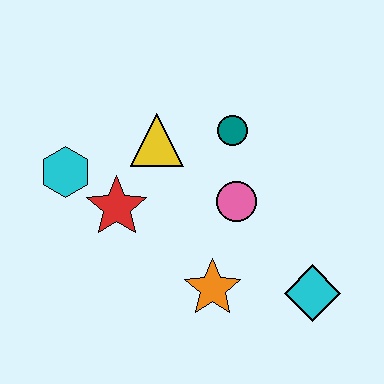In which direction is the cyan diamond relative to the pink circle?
The cyan diamond is below the pink circle.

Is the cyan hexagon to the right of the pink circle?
No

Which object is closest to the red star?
The cyan hexagon is closest to the red star.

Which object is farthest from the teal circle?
The cyan diamond is farthest from the teal circle.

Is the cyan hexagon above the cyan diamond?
Yes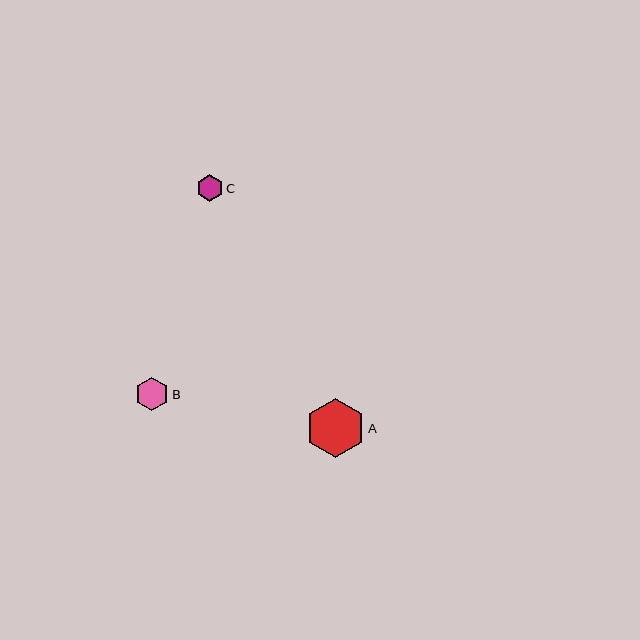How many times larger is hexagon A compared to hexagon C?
Hexagon A is approximately 2.2 times the size of hexagon C.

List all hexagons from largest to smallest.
From largest to smallest: A, B, C.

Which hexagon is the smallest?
Hexagon C is the smallest with a size of approximately 27 pixels.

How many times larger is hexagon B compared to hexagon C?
Hexagon B is approximately 1.3 times the size of hexagon C.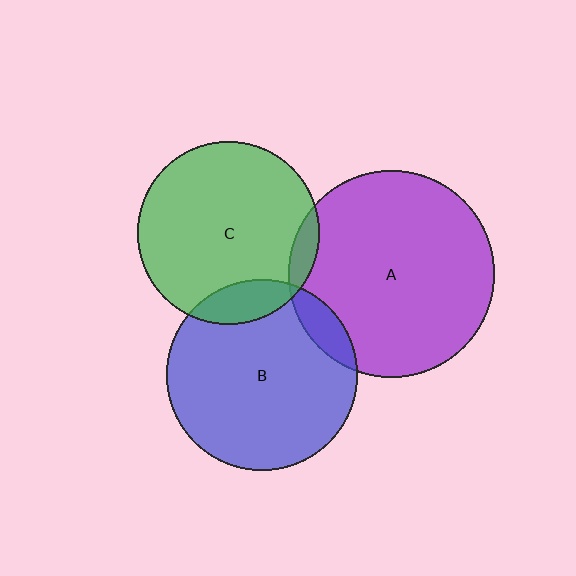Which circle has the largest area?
Circle A (purple).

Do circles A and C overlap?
Yes.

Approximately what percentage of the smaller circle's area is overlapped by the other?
Approximately 5%.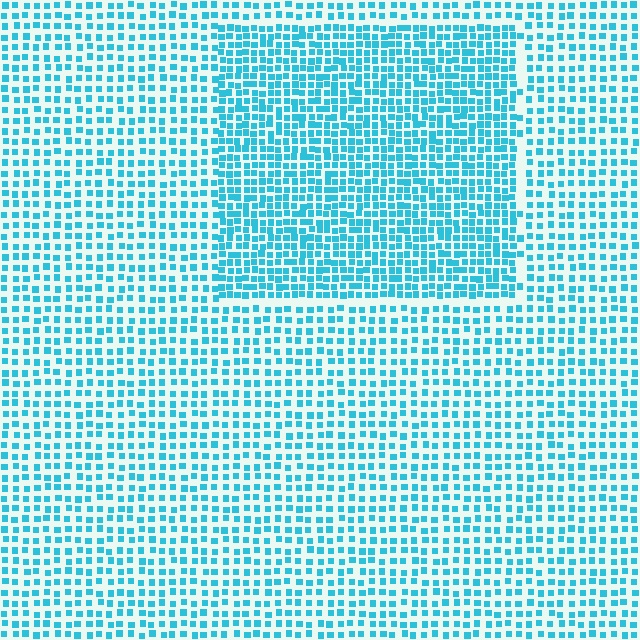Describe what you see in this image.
The image contains small cyan elements arranged at two different densities. A rectangle-shaped region is visible where the elements are more densely packed than the surrounding area.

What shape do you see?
I see a rectangle.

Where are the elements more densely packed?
The elements are more densely packed inside the rectangle boundary.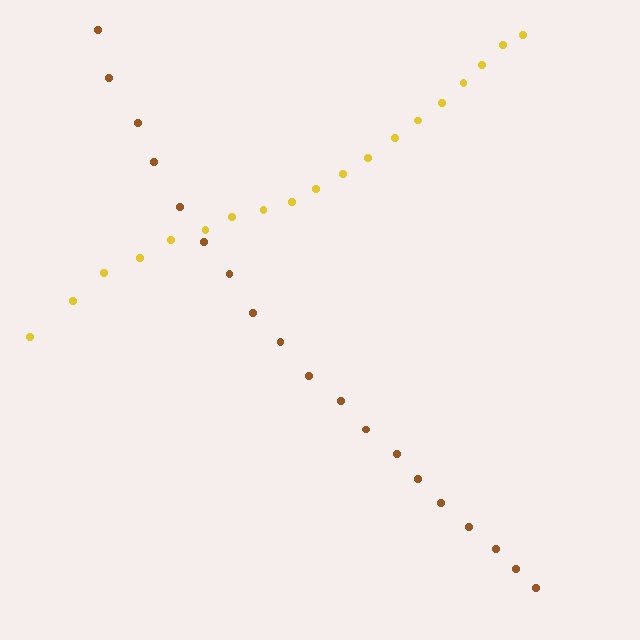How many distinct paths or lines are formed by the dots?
There are 2 distinct paths.